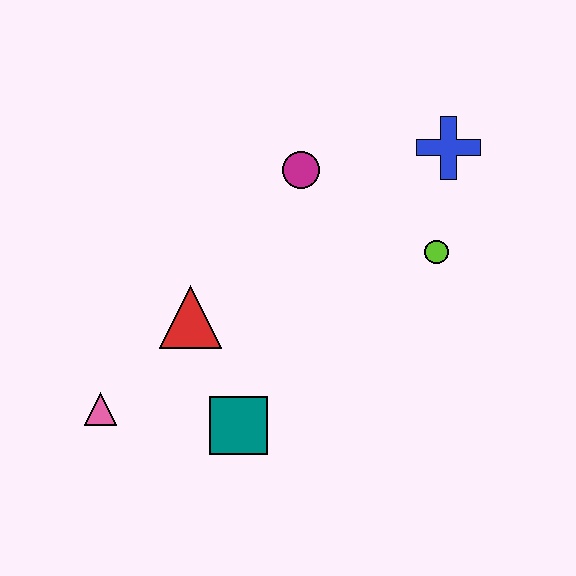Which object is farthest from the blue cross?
The pink triangle is farthest from the blue cross.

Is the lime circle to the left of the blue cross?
Yes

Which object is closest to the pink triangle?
The red triangle is closest to the pink triangle.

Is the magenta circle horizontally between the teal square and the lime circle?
Yes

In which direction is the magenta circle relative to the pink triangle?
The magenta circle is above the pink triangle.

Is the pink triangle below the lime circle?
Yes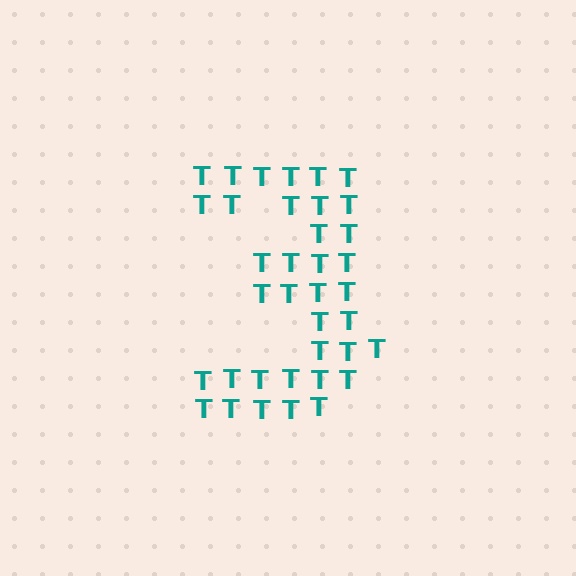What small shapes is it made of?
It is made of small letter T's.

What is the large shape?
The large shape is the digit 3.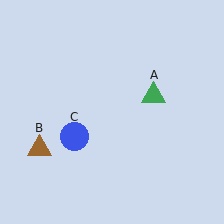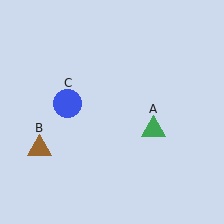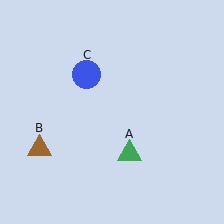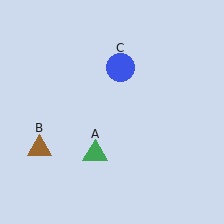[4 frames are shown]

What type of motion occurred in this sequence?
The green triangle (object A), blue circle (object C) rotated clockwise around the center of the scene.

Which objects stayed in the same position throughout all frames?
Brown triangle (object B) remained stationary.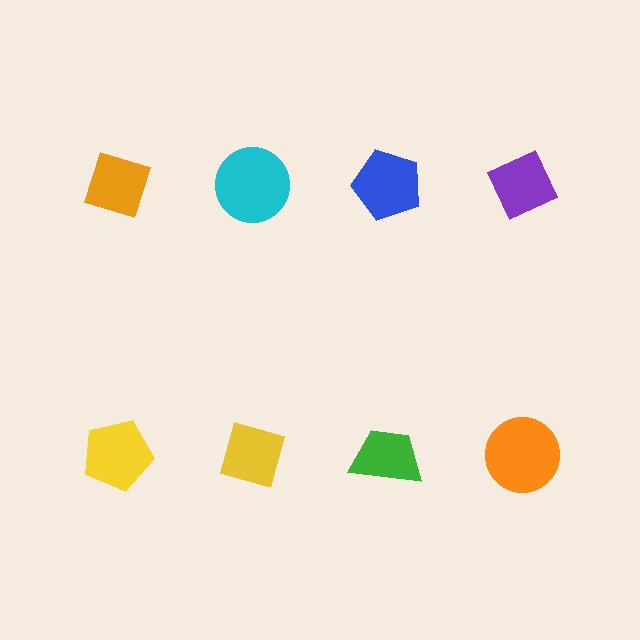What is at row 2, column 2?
A yellow diamond.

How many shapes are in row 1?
4 shapes.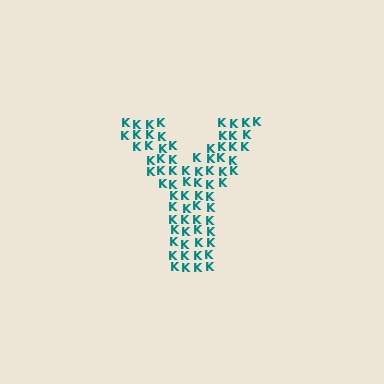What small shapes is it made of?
It is made of small letter K's.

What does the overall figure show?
The overall figure shows the letter Y.